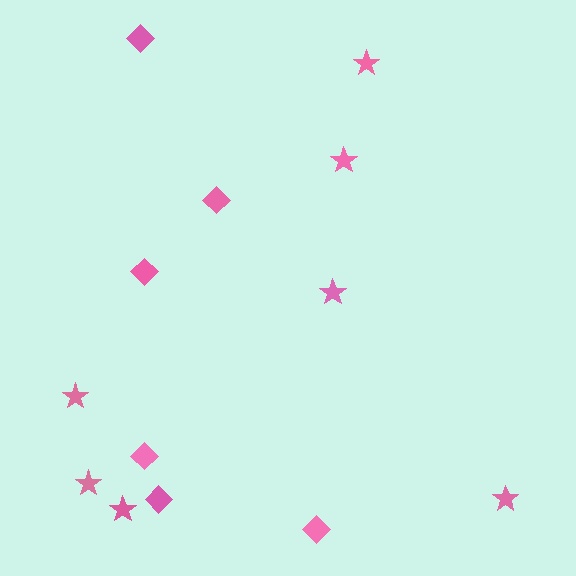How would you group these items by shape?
There are 2 groups: one group of stars (7) and one group of diamonds (6).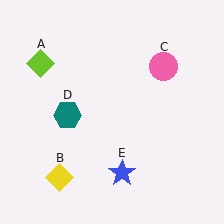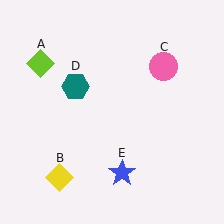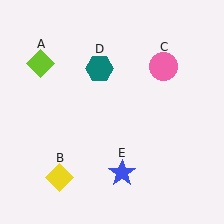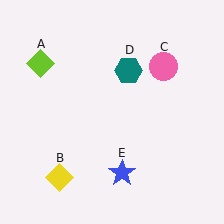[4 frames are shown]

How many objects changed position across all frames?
1 object changed position: teal hexagon (object D).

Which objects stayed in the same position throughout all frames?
Lime diamond (object A) and yellow diamond (object B) and pink circle (object C) and blue star (object E) remained stationary.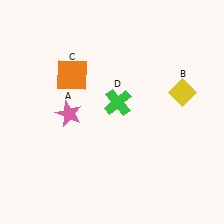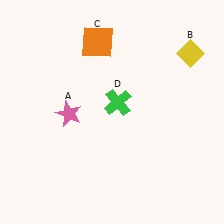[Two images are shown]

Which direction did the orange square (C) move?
The orange square (C) moved up.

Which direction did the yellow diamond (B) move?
The yellow diamond (B) moved up.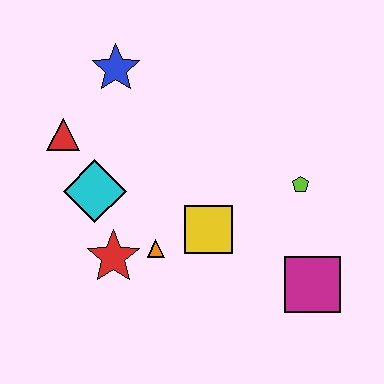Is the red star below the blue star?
Yes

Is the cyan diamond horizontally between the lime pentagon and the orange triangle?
No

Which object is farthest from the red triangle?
The magenta square is farthest from the red triangle.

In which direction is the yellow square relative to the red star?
The yellow square is to the right of the red star.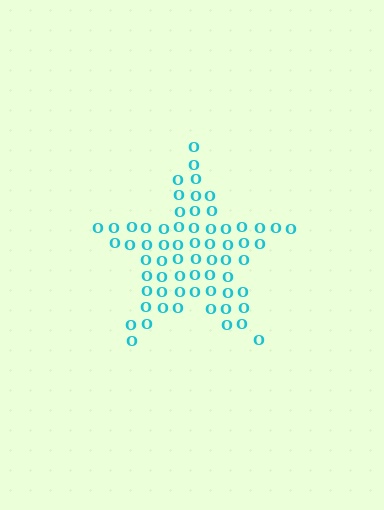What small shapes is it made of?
It is made of small letter O's.